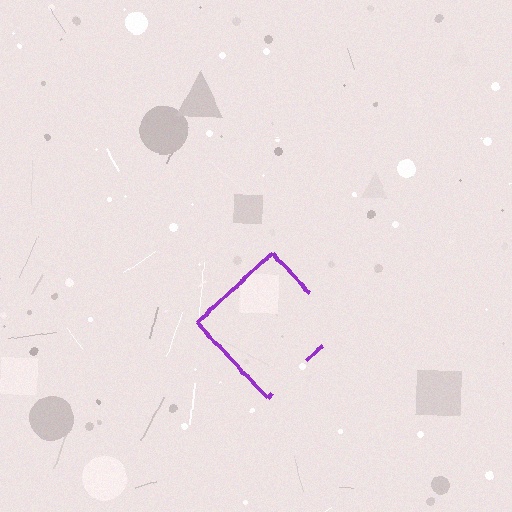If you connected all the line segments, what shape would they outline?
They would outline a diamond.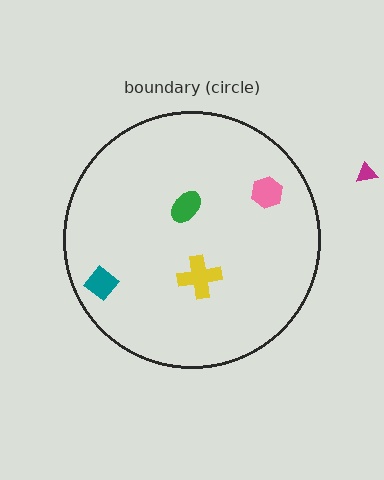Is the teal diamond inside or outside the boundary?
Inside.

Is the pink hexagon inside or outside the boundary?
Inside.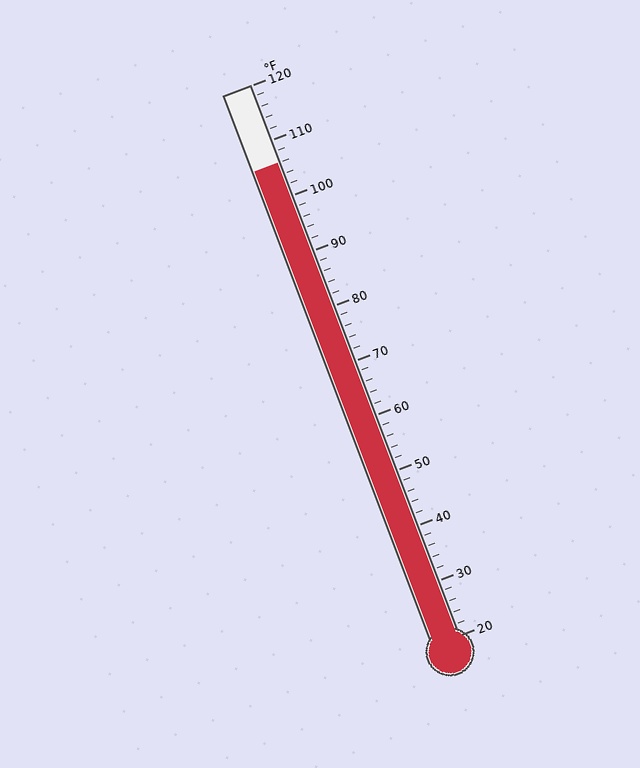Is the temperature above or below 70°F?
The temperature is above 70°F.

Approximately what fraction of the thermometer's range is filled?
The thermometer is filled to approximately 85% of its range.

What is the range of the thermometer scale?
The thermometer scale ranges from 20°F to 120°F.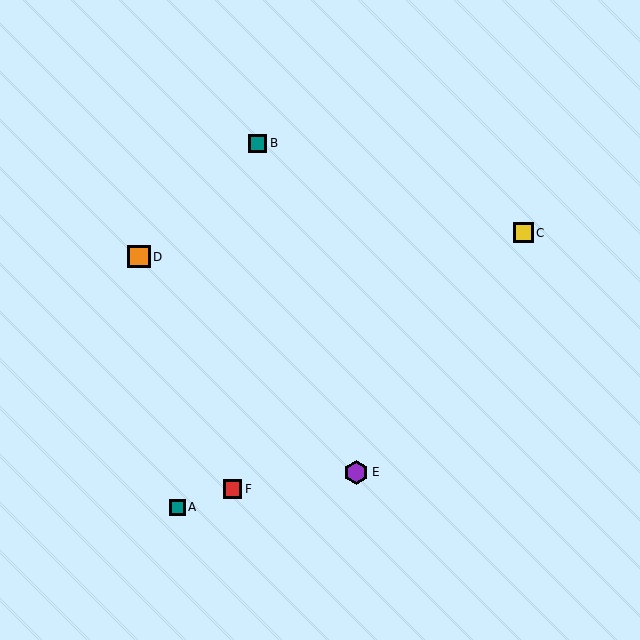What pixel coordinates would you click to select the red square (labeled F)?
Click at (233, 489) to select the red square F.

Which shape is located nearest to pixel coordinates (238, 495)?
The red square (labeled F) at (233, 489) is nearest to that location.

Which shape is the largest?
The purple hexagon (labeled E) is the largest.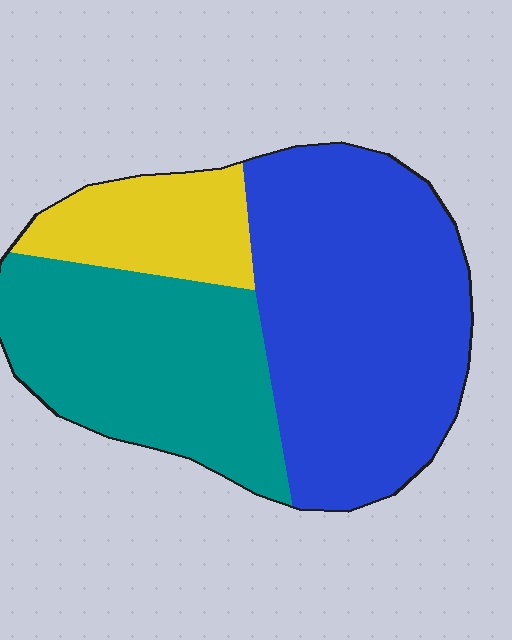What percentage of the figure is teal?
Teal covers 35% of the figure.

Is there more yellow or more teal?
Teal.